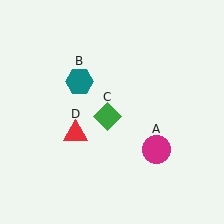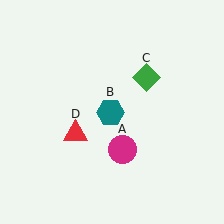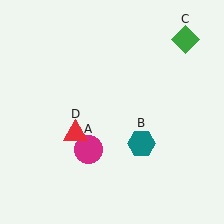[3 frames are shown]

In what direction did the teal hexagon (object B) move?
The teal hexagon (object B) moved down and to the right.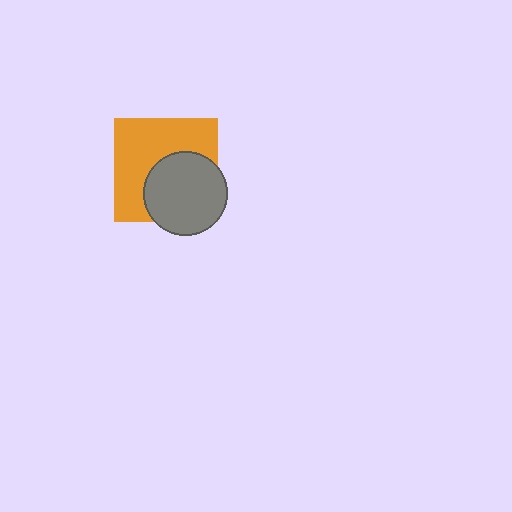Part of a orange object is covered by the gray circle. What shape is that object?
It is a square.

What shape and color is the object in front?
The object in front is a gray circle.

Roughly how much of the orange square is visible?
About half of it is visible (roughly 57%).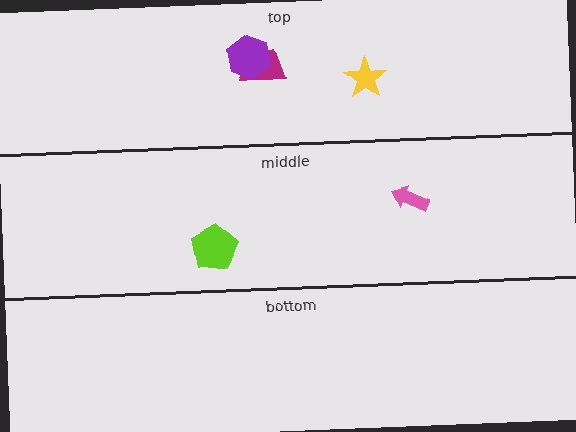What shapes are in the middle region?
The pink arrow, the lime pentagon.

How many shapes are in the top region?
3.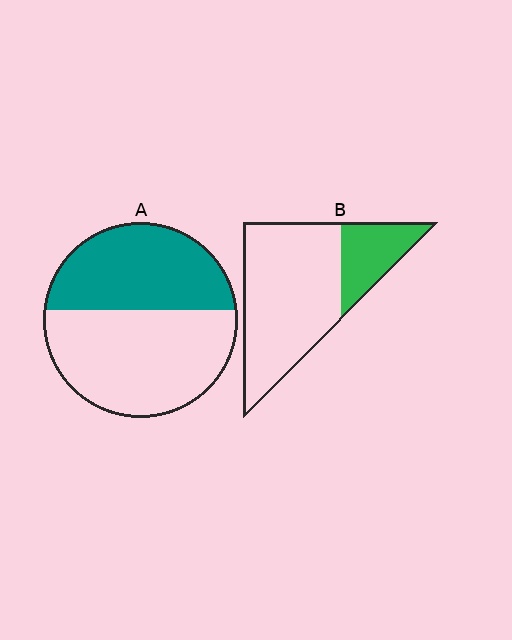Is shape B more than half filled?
No.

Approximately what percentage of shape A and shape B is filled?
A is approximately 45% and B is approximately 25%.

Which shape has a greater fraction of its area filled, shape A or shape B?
Shape A.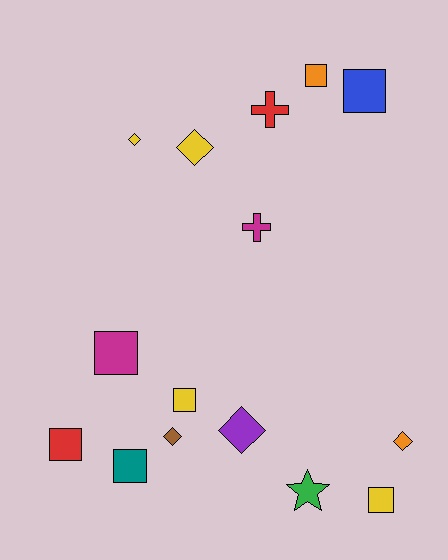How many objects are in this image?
There are 15 objects.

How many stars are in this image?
There is 1 star.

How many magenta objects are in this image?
There are 2 magenta objects.